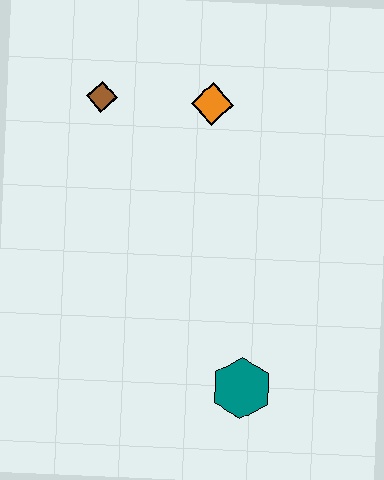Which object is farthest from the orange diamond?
The teal hexagon is farthest from the orange diamond.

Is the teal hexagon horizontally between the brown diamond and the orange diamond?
No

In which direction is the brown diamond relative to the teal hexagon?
The brown diamond is above the teal hexagon.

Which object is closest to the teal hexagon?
The orange diamond is closest to the teal hexagon.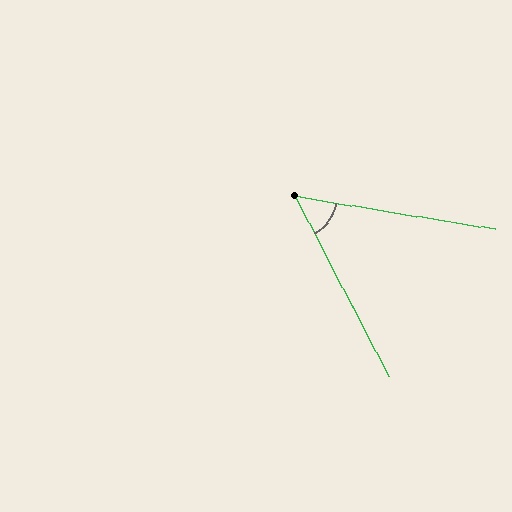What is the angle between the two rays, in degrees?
Approximately 53 degrees.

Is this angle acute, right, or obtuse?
It is acute.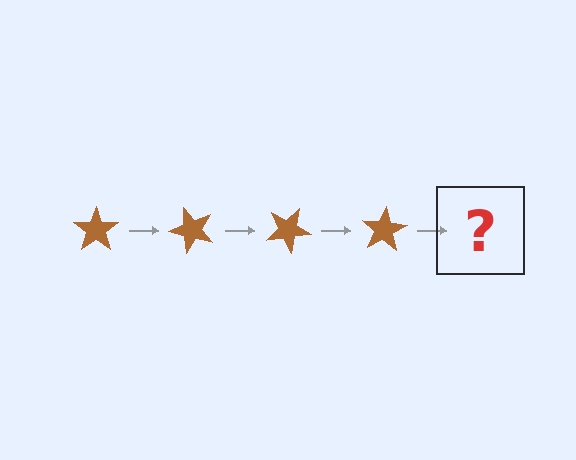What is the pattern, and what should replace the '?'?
The pattern is that the star rotates 50 degrees each step. The '?' should be a brown star rotated 200 degrees.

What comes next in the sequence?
The next element should be a brown star rotated 200 degrees.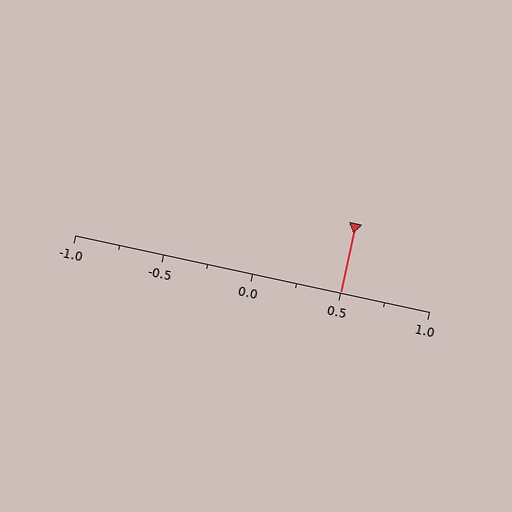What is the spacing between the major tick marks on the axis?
The major ticks are spaced 0.5 apart.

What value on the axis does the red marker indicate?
The marker indicates approximately 0.5.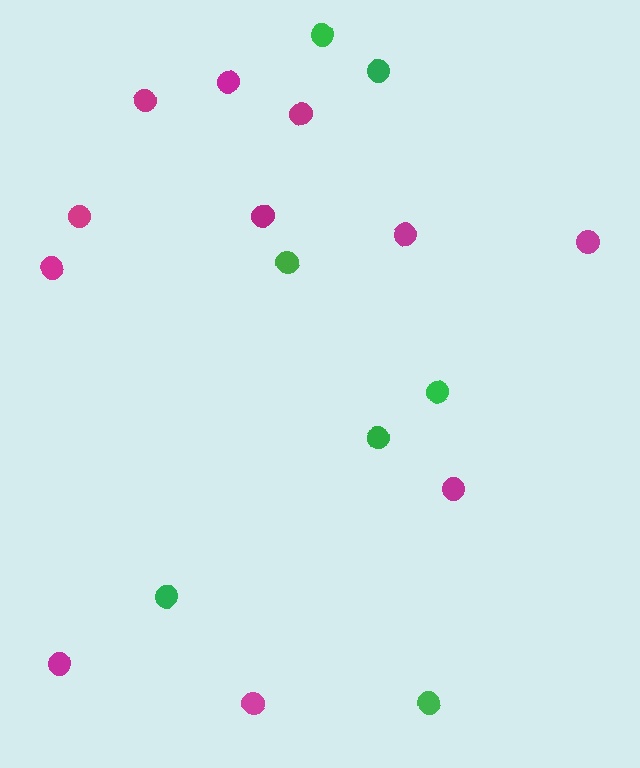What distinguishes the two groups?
There are 2 groups: one group of magenta circles (11) and one group of green circles (7).